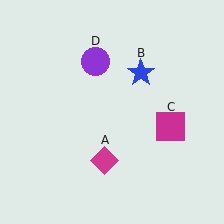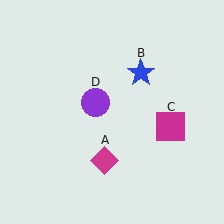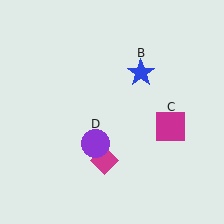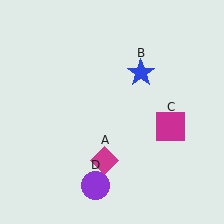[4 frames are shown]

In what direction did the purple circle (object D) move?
The purple circle (object D) moved down.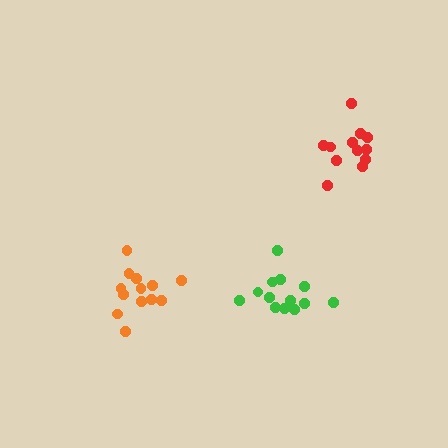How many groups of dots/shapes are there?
There are 3 groups.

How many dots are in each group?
Group 1: 12 dots, Group 2: 13 dots, Group 3: 13 dots (38 total).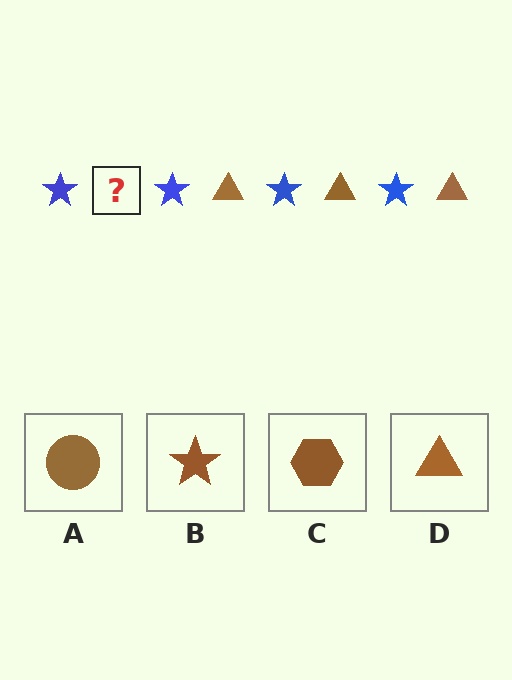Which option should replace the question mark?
Option D.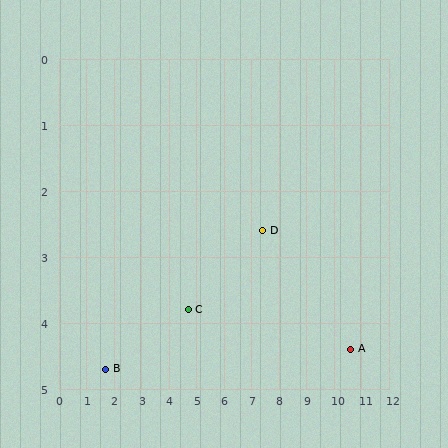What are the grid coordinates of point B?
Point B is at approximately (1.7, 4.7).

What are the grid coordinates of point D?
Point D is at approximately (7.4, 2.6).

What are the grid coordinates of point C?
Point C is at approximately (4.7, 3.8).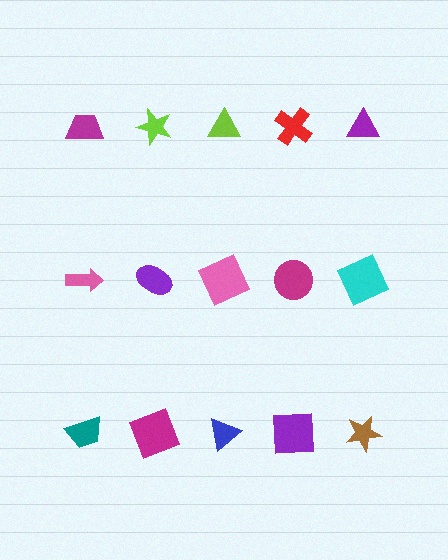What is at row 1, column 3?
A lime triangle.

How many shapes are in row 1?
5 shapes.